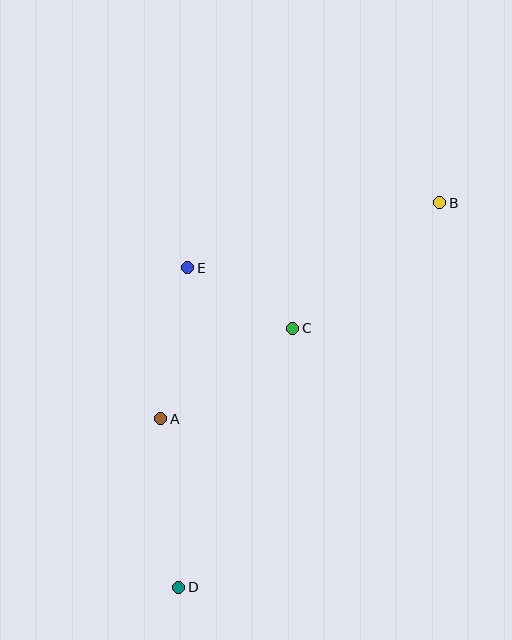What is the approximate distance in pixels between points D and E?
The distance between D and E is approximately 320 pixels.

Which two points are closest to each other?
Points C and E are closest to each other.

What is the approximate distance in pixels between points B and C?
The distance between B and C is approximately 193 pixels.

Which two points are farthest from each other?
Points B and D are farthest from each other.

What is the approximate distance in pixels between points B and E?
The distance between B and E is approximately 260 pixels.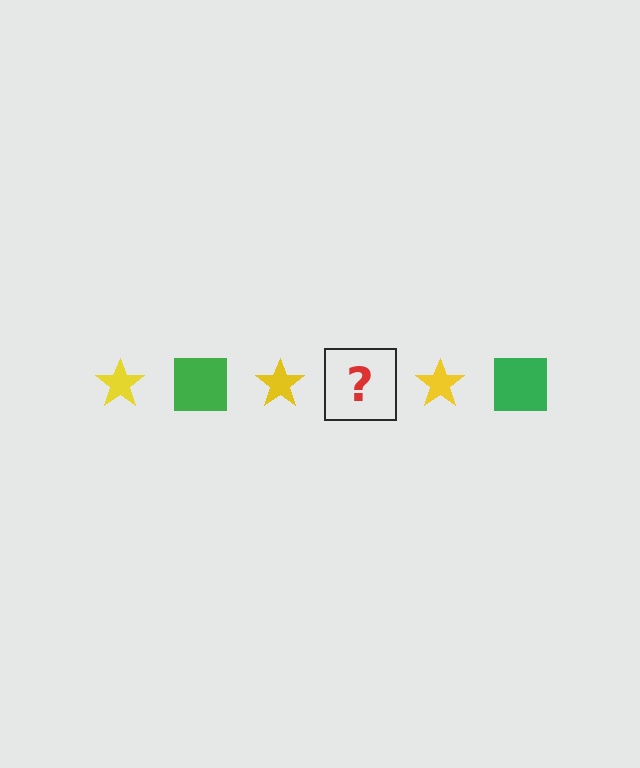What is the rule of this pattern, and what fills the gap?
The rule is that the pattern alternates between yellow star and green square. The gap should be filled with a green square.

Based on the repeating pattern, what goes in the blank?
The blank should be a green square.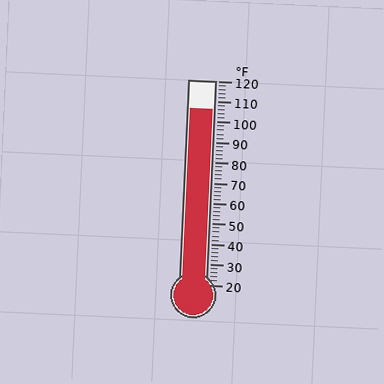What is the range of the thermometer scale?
The thermometer scale ranges from 20°F to 120°F.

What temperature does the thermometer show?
The thermometer shows approximately 106°F.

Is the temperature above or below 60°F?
The temperature is above 60°F.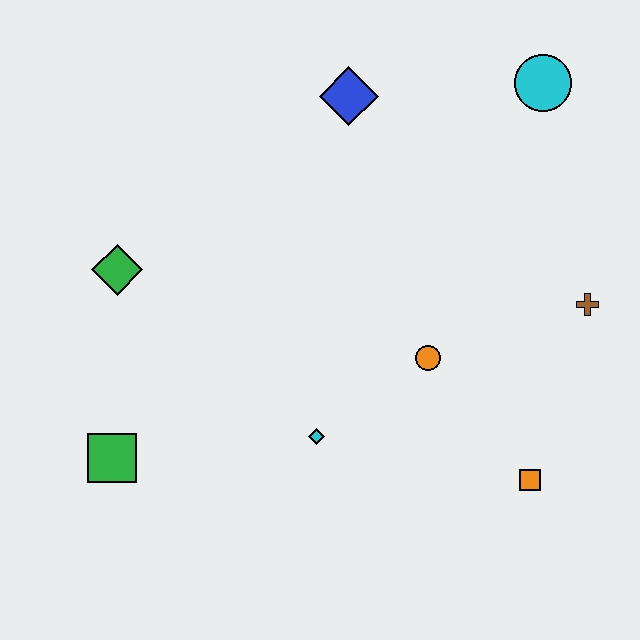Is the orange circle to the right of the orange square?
No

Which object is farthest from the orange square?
The green diamond is farthest from the orange square.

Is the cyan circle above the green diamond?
Yes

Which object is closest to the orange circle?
The cyan diamond is closest to the orange circle.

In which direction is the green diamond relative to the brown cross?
The green diamond is to the left of the brown cross.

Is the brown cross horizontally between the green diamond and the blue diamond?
No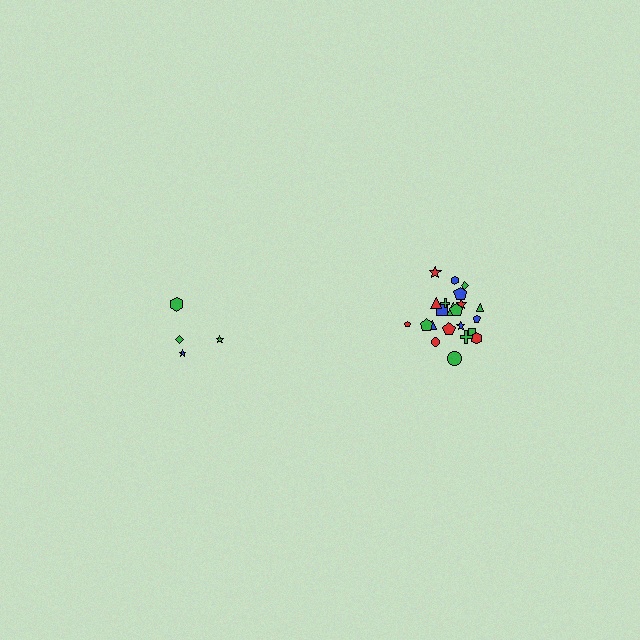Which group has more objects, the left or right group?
The right group.